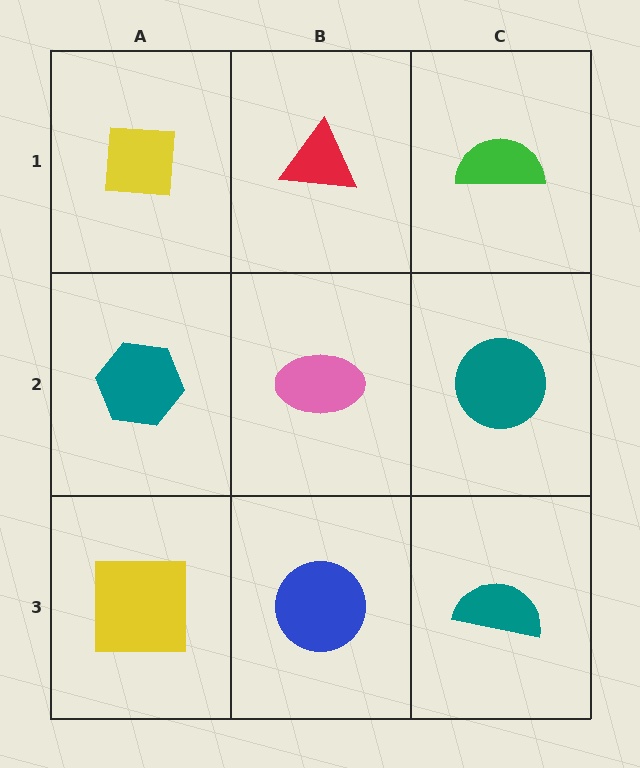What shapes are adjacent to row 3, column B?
A pink ellipse (row 2, column B), a yellow square (row 3, column A), a teal semicircle (row 3, column C).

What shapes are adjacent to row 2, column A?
A yellow square (row 1, column A), a yellow square (row 3, column A), a pink ellipse (row 2, column B).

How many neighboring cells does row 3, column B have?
3.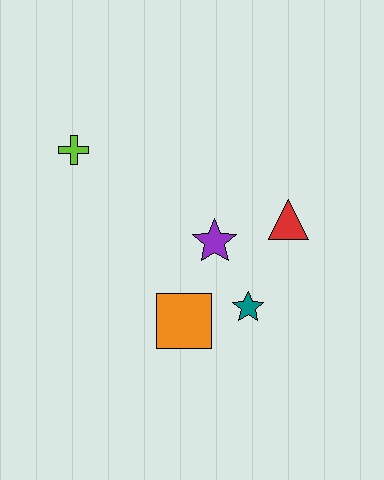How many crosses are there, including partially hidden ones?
There is 1 cross.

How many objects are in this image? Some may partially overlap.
There are 5 objects.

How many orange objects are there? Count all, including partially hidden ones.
There is 1 orange object.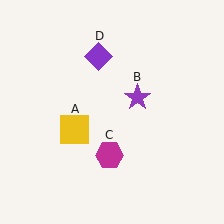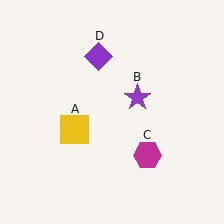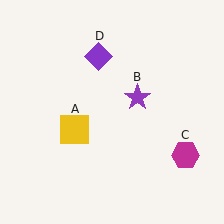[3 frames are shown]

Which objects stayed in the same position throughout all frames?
Yellow square (object A) and purple star (object B) and purple diamond (object D) remained stationary.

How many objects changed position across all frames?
1 object changed position: magenta hexagon (object C).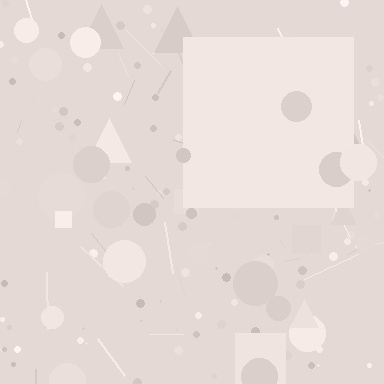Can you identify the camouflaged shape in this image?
The camouflaged shape is a square.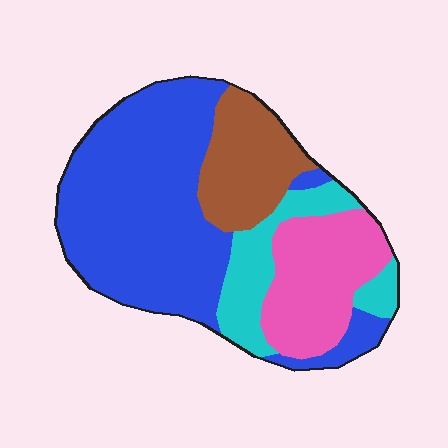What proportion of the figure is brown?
Brown takes up about one sixth (1/6) of the figure.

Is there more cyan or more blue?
Blue.